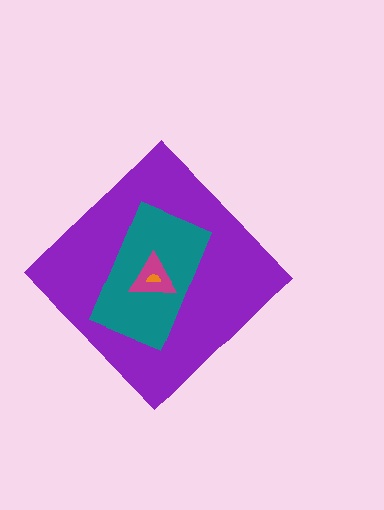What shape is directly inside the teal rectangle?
The magenta triangle.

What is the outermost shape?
The purple diamond.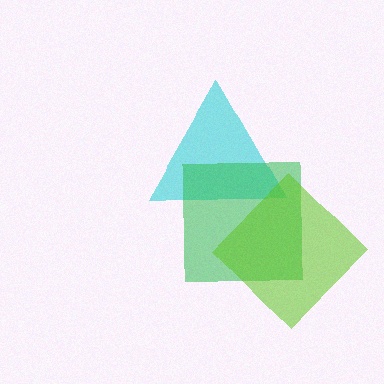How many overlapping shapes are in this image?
There are 3 overlapping shapes in the image.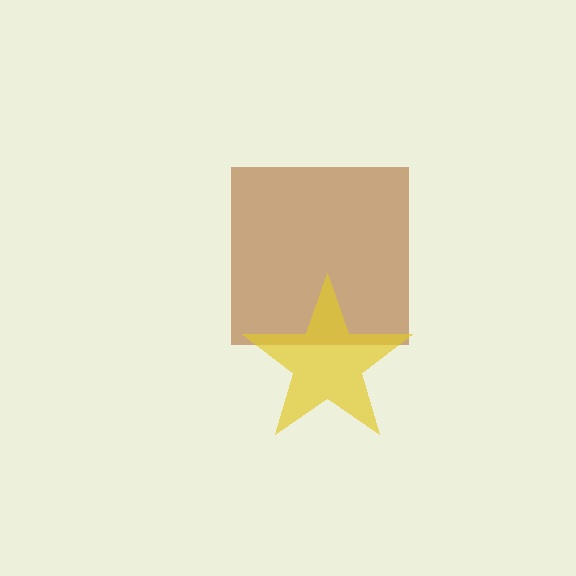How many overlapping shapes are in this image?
There are 2 overlapping shapes in the image.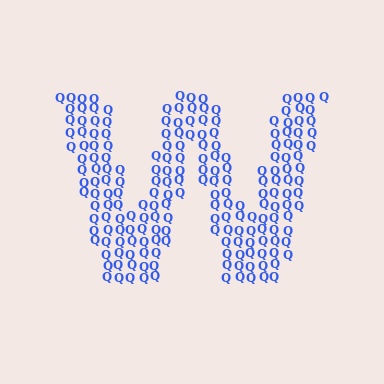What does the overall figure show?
The overall figure shows the letter W.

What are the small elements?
The small elements are letter Q's.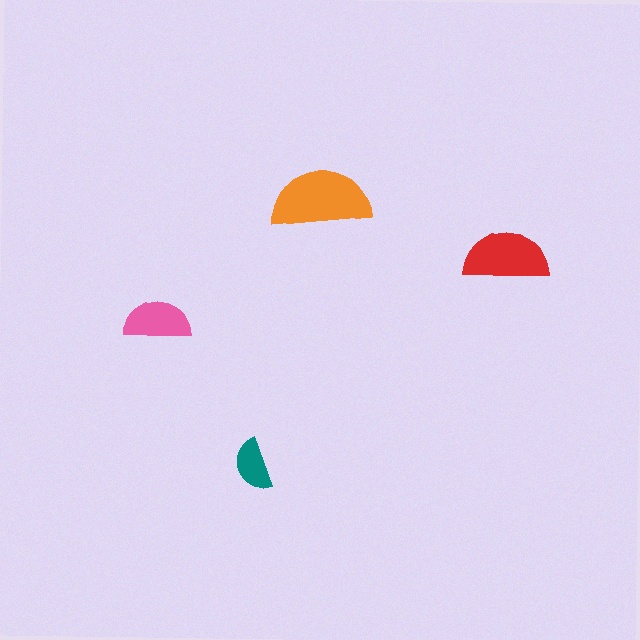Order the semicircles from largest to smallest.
the orange one, the red one, the pink one, the teal one.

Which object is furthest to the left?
The pink semicircle is leftmost.